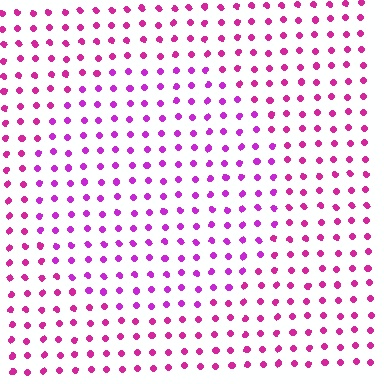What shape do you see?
I see a circle.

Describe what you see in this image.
The image is filled with small magenta elements in a uniform arrangement. A circle-shaped region is visible where the elements are tinted to a slightly different hue, forming a subtle color boundary.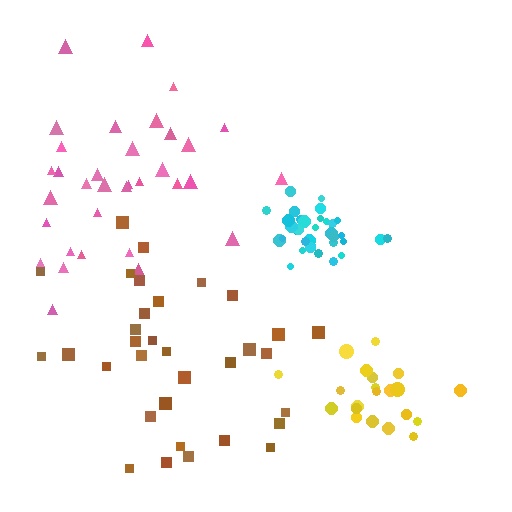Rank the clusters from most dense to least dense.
cyan, yellow, brown, pink.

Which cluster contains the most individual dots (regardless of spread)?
Cyan (35).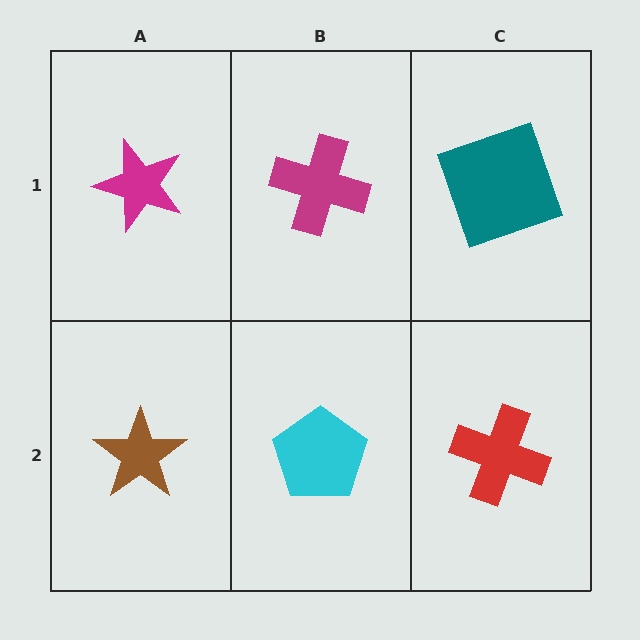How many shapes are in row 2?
3 shapes.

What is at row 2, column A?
A brown star.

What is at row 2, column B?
A cyan pentagon.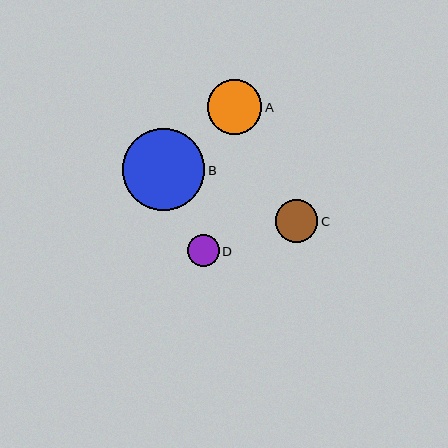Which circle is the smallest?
Circle D is the smallest with a size of approximately 32 pixels.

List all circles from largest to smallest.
From largest to smallest: B, A, C, D.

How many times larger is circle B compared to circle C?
Circle B is approximately 1.9 times the size of circle C.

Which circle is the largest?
Circle B is the largest with a size of approximately 82 pixels.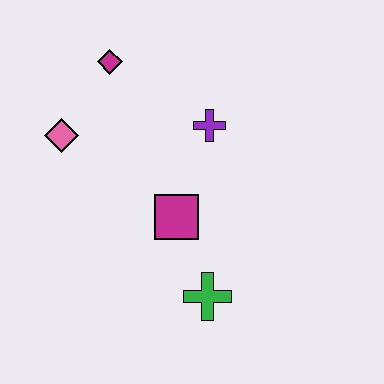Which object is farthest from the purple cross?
The green cross is farthest from the purple cross.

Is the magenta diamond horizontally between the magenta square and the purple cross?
No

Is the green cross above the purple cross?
No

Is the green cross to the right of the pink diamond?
Yes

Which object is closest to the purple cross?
The magenta square is closest to the purple cross.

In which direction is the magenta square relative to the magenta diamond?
The magenta square is below the magenta diamond.